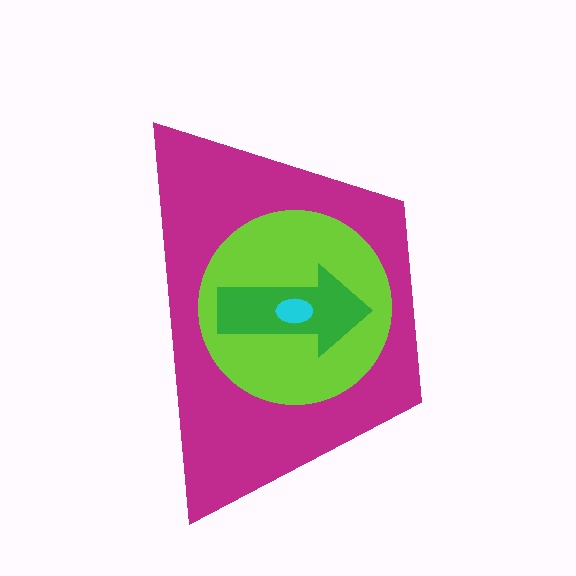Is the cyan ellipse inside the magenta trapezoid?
Yes.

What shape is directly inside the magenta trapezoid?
The lime circle.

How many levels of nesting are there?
4.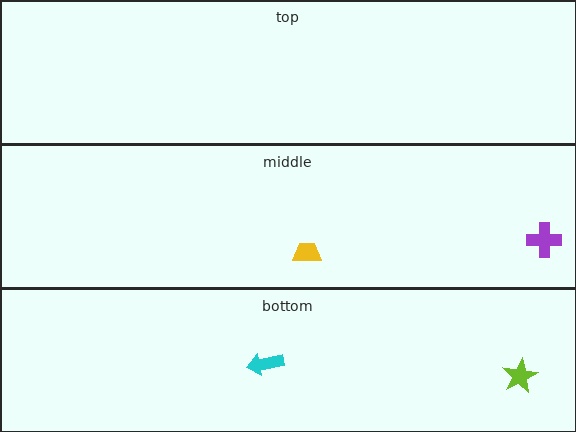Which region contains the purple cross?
The middle region.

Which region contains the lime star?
The bottom region.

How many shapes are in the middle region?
2.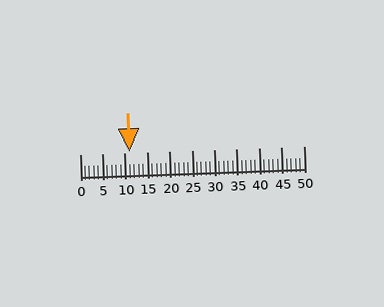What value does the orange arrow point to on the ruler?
The orange arrow points to approximately 11.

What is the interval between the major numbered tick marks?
The major tick marks are spaced 5 units apart.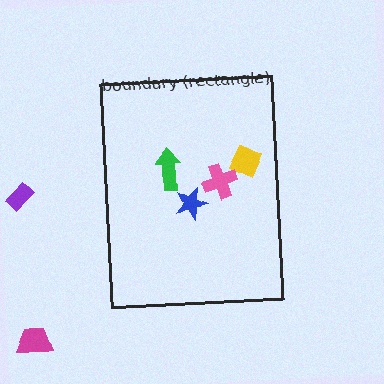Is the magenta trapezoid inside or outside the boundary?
Outside.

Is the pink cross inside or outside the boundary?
Inside.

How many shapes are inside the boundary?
4 inside, 2 outside.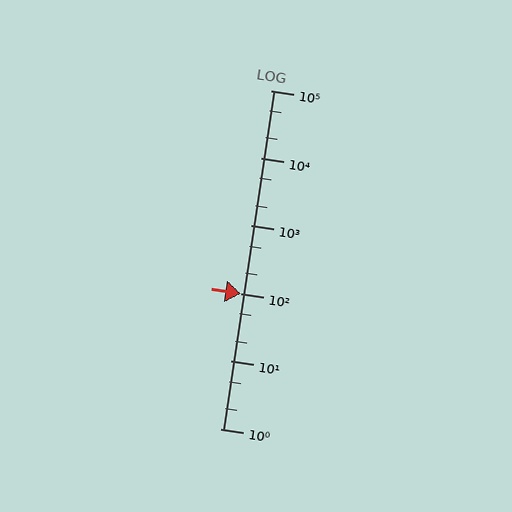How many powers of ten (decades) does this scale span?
The scale spans 5 decades, from 1 to 100000.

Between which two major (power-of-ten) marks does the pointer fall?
The pointer is between 100 and 1000.